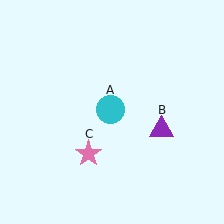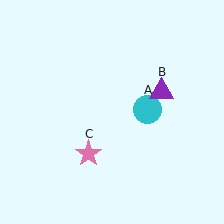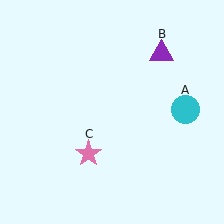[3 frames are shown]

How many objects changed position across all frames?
2 objects changed position: cyan circle (object A), purple triangle (object B).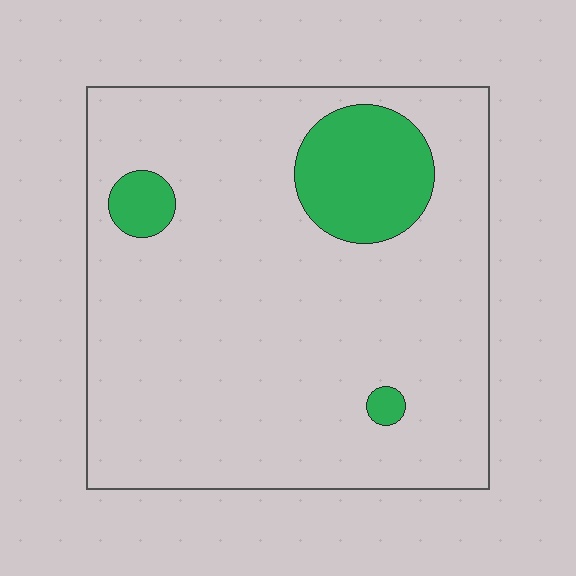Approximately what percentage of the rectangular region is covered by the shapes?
Approximately 10%.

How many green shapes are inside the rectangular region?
3.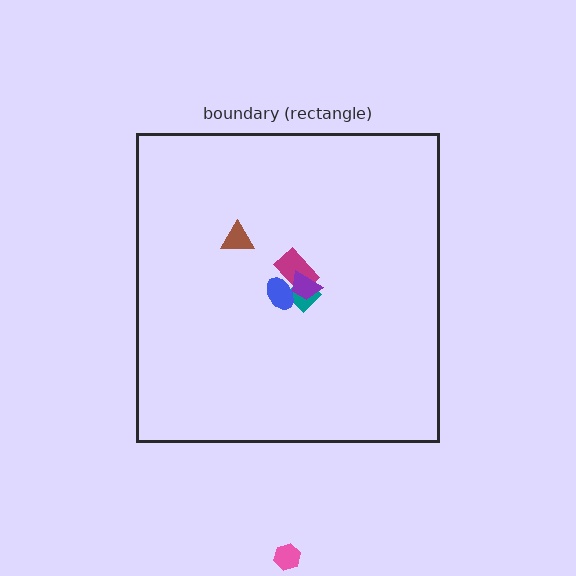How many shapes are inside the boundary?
5 inside, 1 outside.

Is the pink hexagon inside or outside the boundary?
Outside.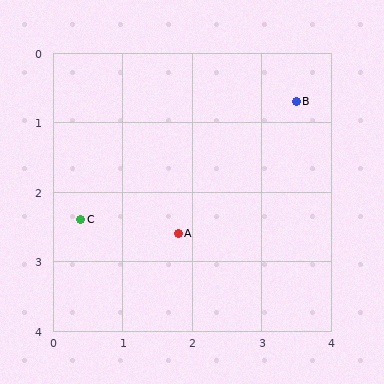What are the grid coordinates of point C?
Point C is at approximately (0.4, 2.4).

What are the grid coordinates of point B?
Point B is at approximately (3.5, 0.7).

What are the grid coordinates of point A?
Point A is at approximately (1.8, 2.6).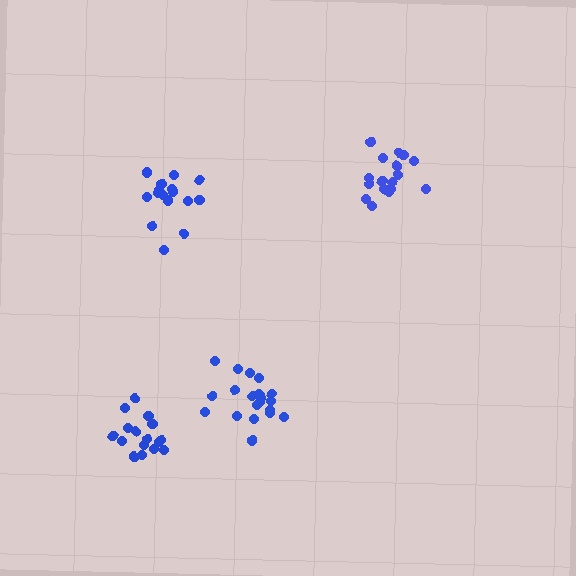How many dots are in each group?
Group 1: 16 dots, Group 2: 18 dots, Group 3: 20 dots, Group 4: 16 dots (70 total).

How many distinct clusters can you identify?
There are 4 distinct clusters.